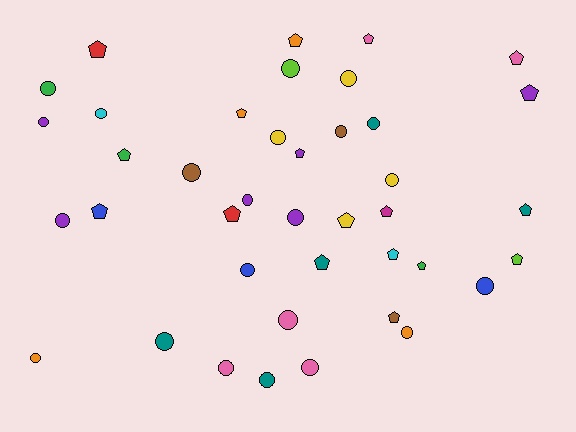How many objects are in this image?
There are 40 objects.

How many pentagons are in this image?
There are 18 pentagons.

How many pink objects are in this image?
There are 5 pink objects.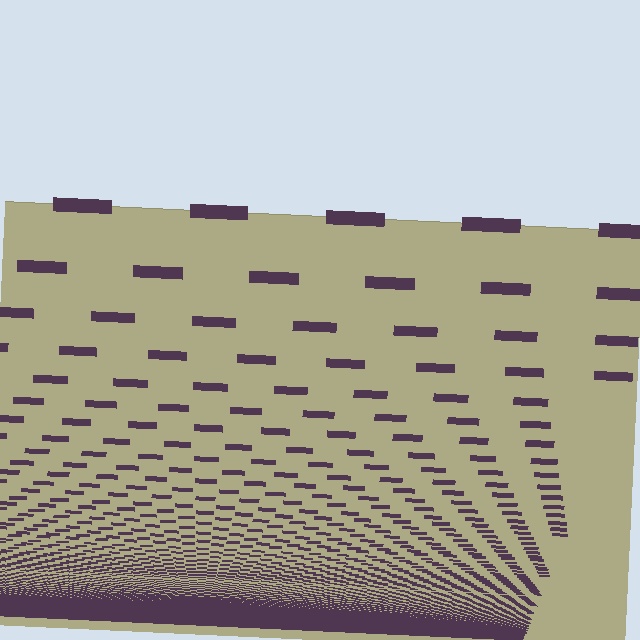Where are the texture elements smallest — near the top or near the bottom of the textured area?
Near the bottom.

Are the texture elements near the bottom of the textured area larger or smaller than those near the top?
Smaller. The gradient is inverted — elements near the bottom are smaller and denser.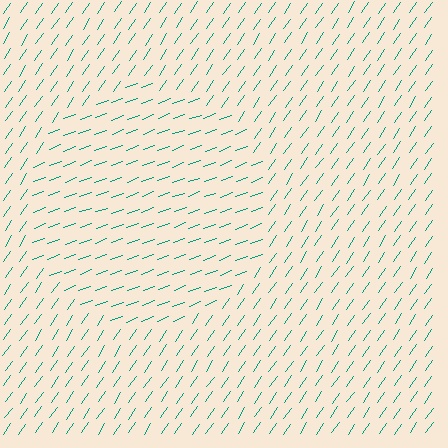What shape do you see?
I see a circle.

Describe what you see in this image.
The image is filled with small teal line segments. A circle region in the image has lines oriented differently from the surrounding lines, creating a visible texture boundary.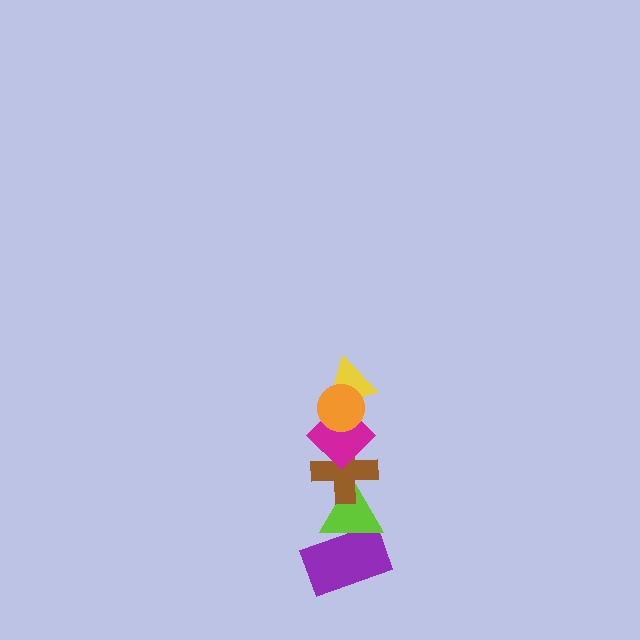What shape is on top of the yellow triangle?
The orange circle is on top of the yellow triangle.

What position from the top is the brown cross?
The brown cross is 4th from the top.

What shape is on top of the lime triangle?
The brown cross is on top of the lime triangle.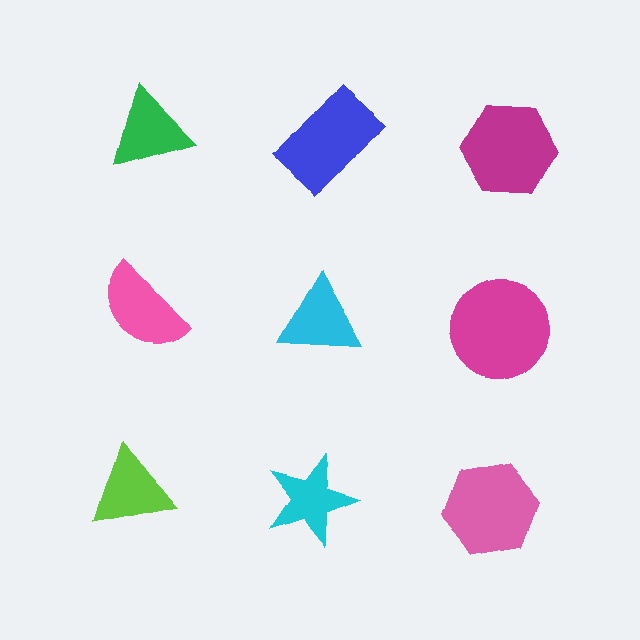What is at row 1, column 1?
A green triangle.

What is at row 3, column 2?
A cyan star.